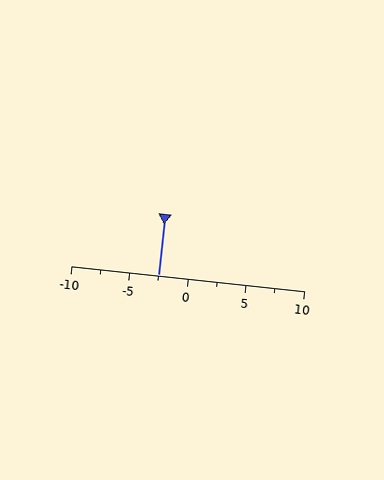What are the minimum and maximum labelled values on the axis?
The axis runs from -10 to 10.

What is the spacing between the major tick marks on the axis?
The major ticks are spaced 5 apart.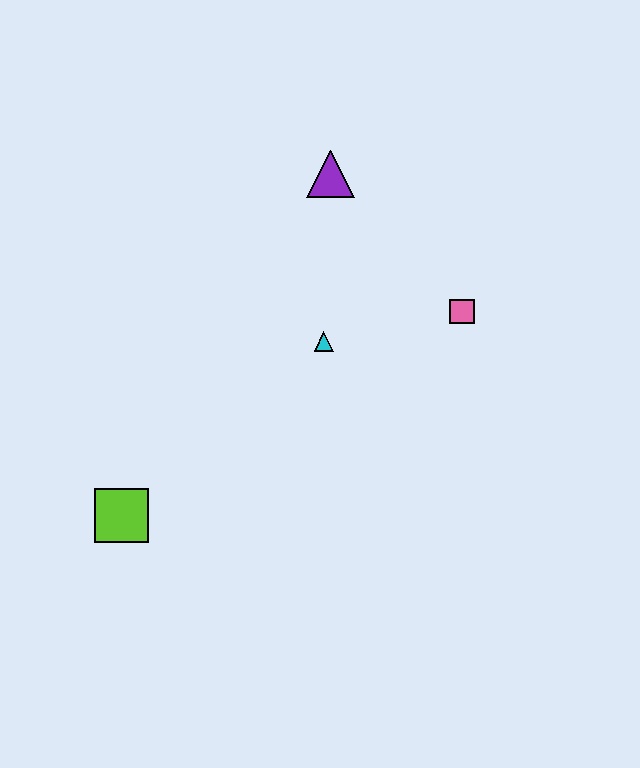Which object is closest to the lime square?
The cyan triangle is closest to the lime square.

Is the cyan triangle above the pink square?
No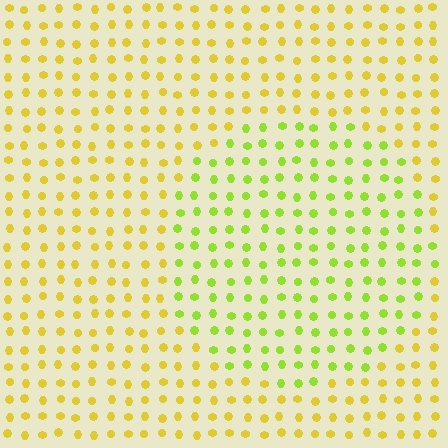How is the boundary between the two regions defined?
The boundary is defined purely by a slight shift in hue (about 35 degrees). Spacing, size, and orientation are identical on both sides.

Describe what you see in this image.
The image is filled with small yellow elements in a uniform arrangement. A circle-shaped region is visible where the elements are tinted to a slightly different hue, forming a subtle color boundary.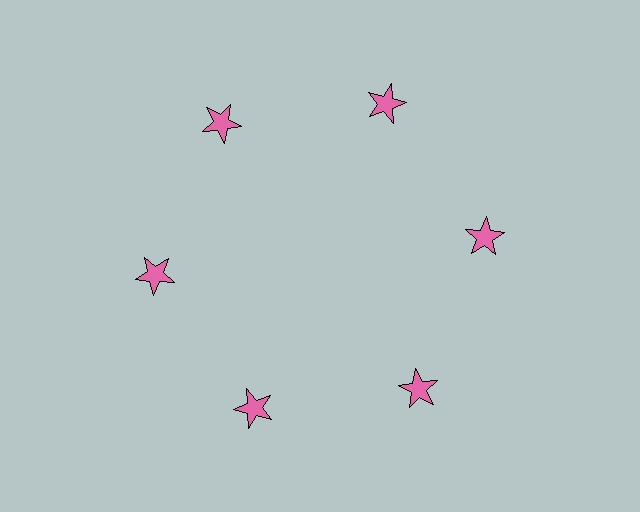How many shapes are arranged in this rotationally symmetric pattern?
There are 6 shapes, arranged in 6 groups of 1.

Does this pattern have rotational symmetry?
Yes, this pattern has 6-fold rotational symmetry. It looks the same after rotating 60 degrees around the center.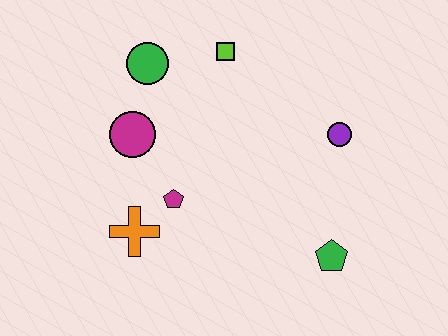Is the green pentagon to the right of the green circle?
Yes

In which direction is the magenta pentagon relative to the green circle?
The magenta pentagon is below the green circle.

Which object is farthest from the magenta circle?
The green pentagon is farthest from the magenta circle.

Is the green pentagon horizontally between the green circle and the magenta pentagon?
No